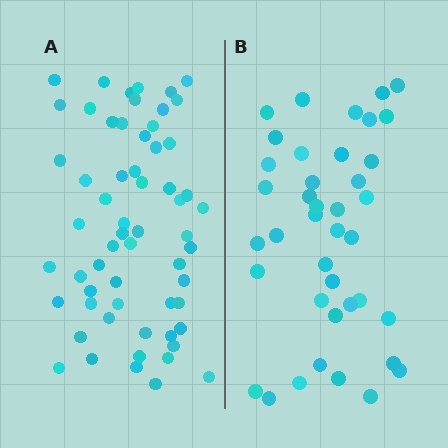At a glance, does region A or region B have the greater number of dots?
Region A (the left region) has more dots.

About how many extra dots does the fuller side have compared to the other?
Region A has approximately 20 more dots than region B.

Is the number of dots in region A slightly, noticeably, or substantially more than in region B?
Region A has substantially more. The ratio is roughly 1.5 to 1.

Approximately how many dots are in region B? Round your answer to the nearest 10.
About 40 dots.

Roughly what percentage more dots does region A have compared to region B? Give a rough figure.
About 50% more.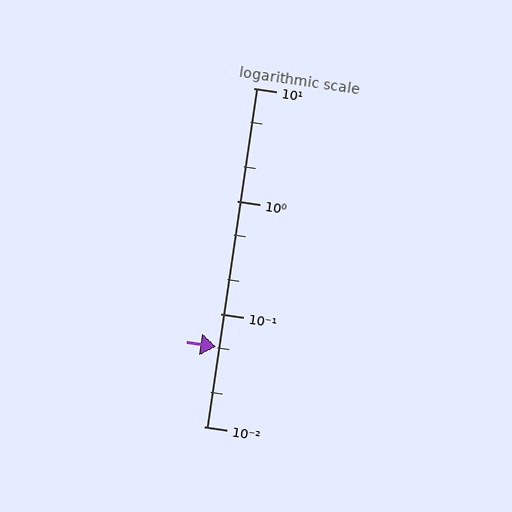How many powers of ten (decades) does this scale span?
The scale spans 3 decades, from 0.01 to 10.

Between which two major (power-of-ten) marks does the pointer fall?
The pointer is between 0.01 and 0.1.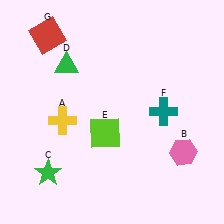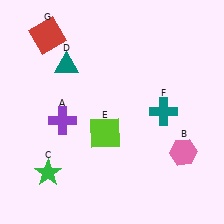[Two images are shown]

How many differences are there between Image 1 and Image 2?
There are 2 differences between the two images.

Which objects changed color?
A changed from yellow to purple. D changed from green to teal.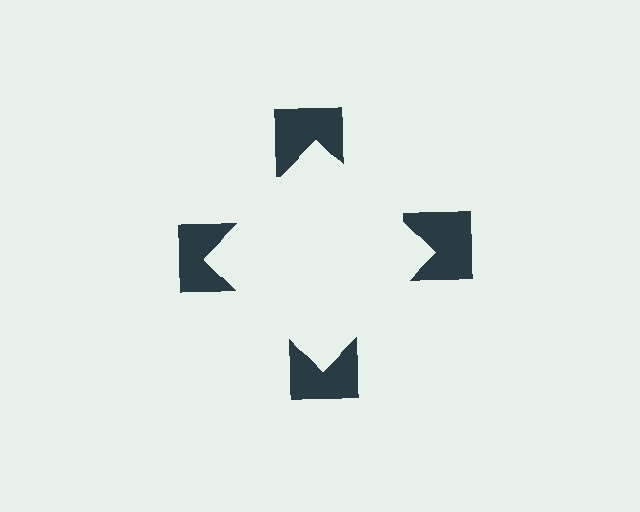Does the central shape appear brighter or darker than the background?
It typically appears slightly brighter than the background, even though no actual brightness change is drawn.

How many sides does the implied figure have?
4 sides.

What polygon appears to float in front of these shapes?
An illusory square — its edges are inferred from the aligned wedge cuts in the notched squares, not physically drawn.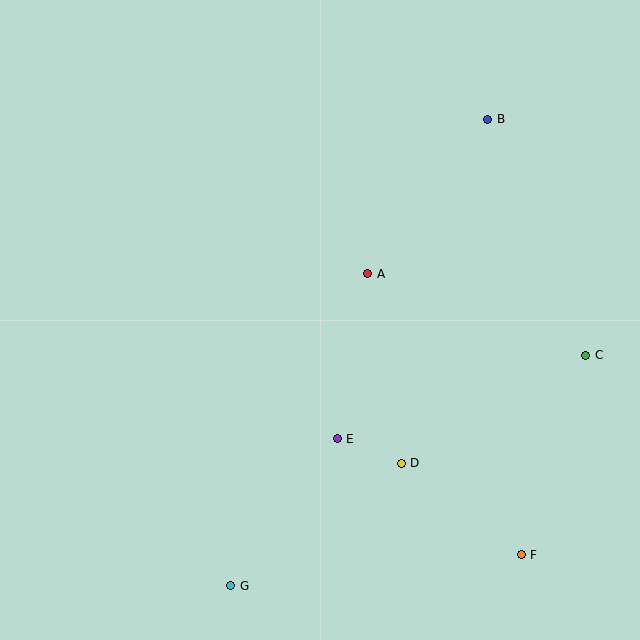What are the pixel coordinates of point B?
Point B is at (488, 119).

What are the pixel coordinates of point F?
Point F is at (521, 555).